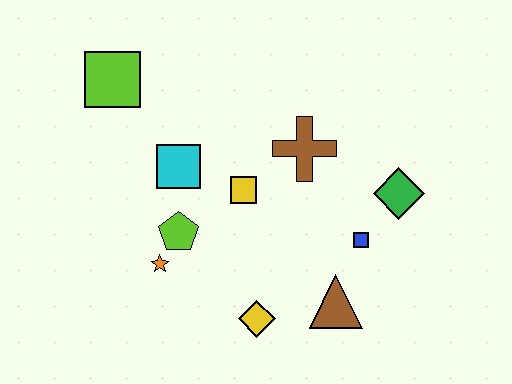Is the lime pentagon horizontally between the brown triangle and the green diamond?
No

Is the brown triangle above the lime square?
No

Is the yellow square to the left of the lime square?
No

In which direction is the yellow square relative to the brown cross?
The yellow square is to the left of the brown cross.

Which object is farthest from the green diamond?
The lime square is farthest from the green diamond.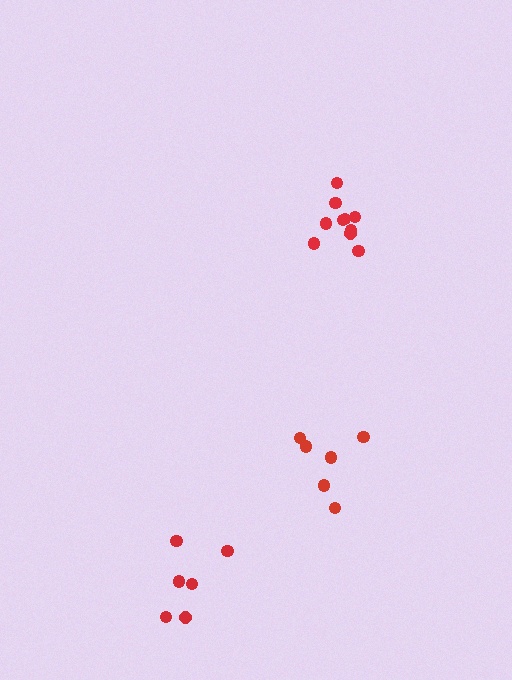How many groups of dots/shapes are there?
There are 3 groups.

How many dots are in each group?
Group 1: 6 dots, Group 2: 6 dots, Group 3: 10 dots (22 total).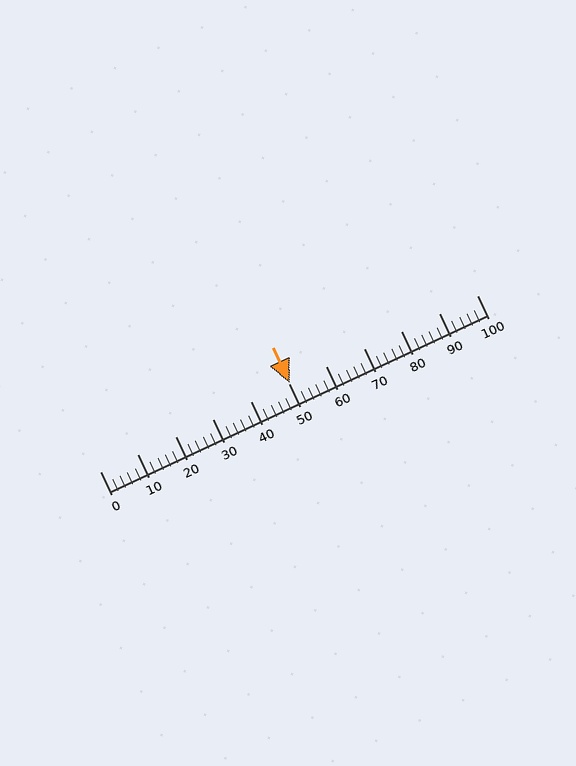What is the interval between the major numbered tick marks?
The major tick marks are spaced 10 units apart.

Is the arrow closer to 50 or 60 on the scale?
The arrow is closer to 50.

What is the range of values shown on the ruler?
The ruler shows values from 0 to 100.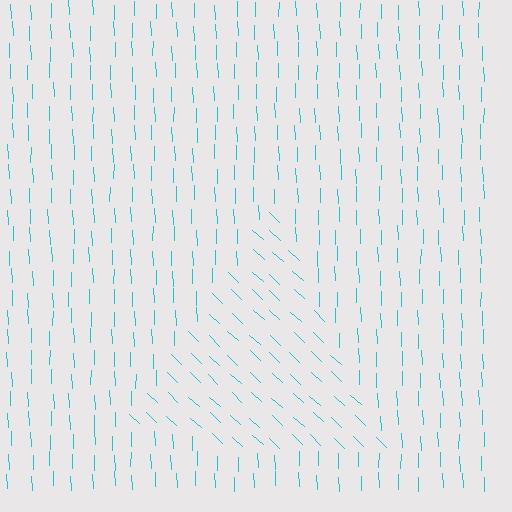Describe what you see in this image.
The image is filled with small cyan line segments. A triangle region in the image has lines oriented differently from the surrounding lines, creating a visible texture boundary.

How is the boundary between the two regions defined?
The boundary is defined purely by a change in line orientation (approximately 45 degrees difference). All lines are the same color and thickness.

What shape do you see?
I see a triangle.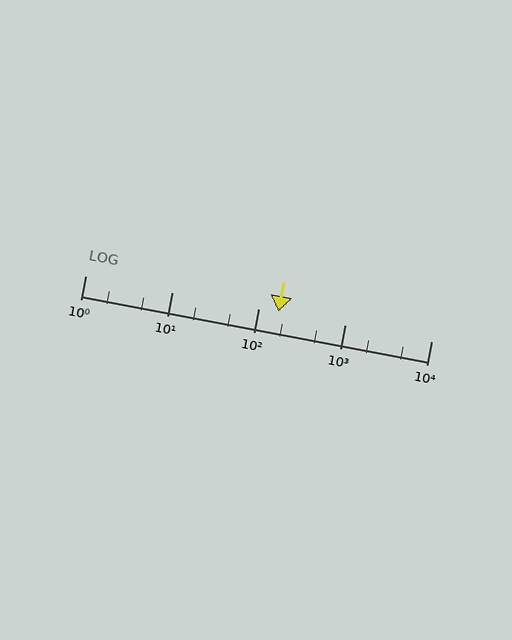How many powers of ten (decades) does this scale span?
The scale spans 4 decades, from 1 to 10000.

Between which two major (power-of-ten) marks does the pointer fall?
The pointer is between 100 and 1000.